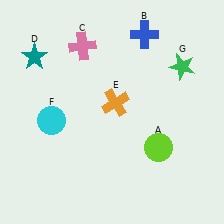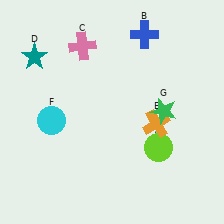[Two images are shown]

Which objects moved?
The objects that moved are: the orange cross (E), the green star (G).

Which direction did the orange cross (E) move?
The orange cross (E) moved right.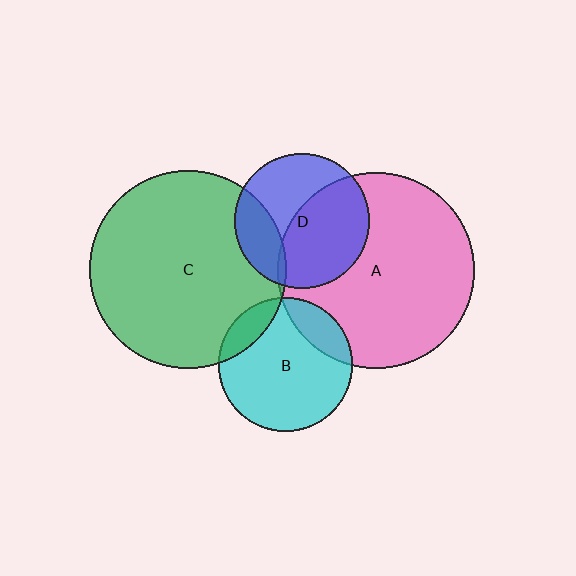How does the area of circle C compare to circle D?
Approximately 2.1 times.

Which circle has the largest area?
Circle C (green).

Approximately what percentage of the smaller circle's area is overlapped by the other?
Approximately 20%.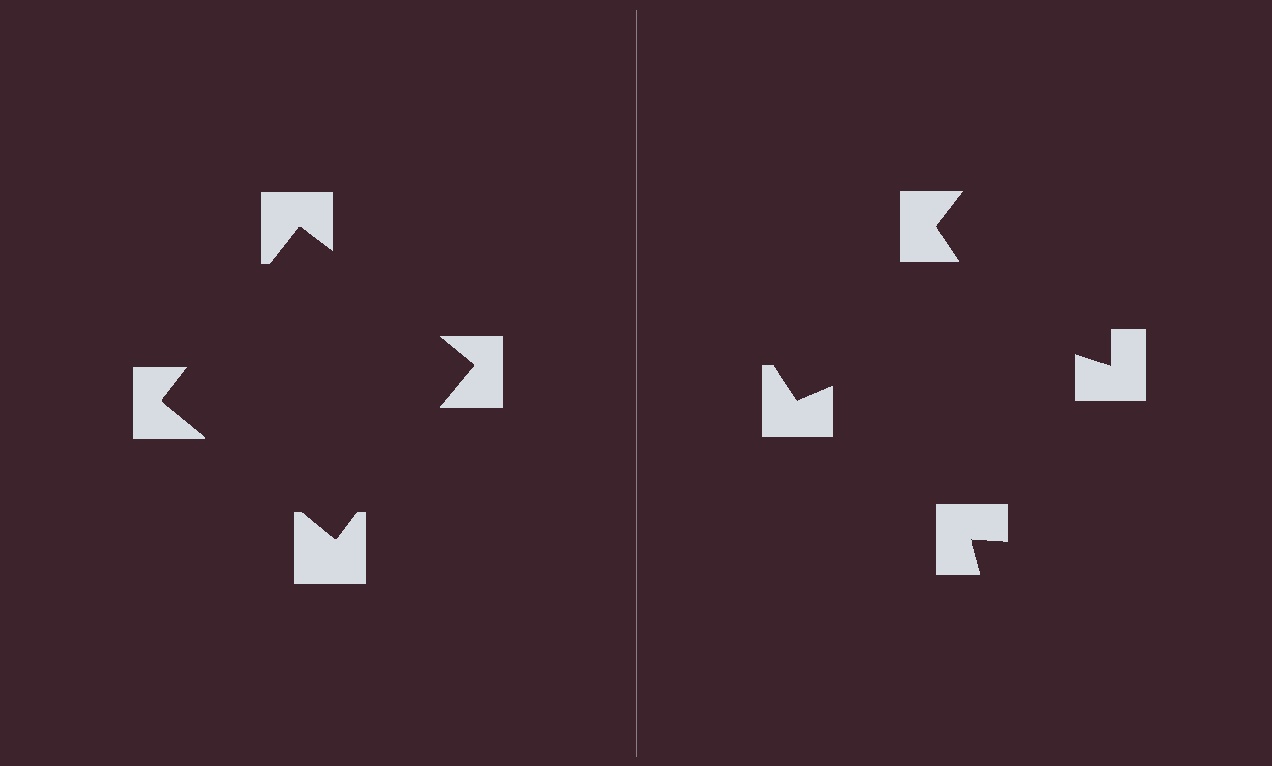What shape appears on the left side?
An illusory square.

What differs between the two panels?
The notched squares are positioned identically on both sides; only the wedge orientations differ. On the left they align to a square; on the right they are misaligned.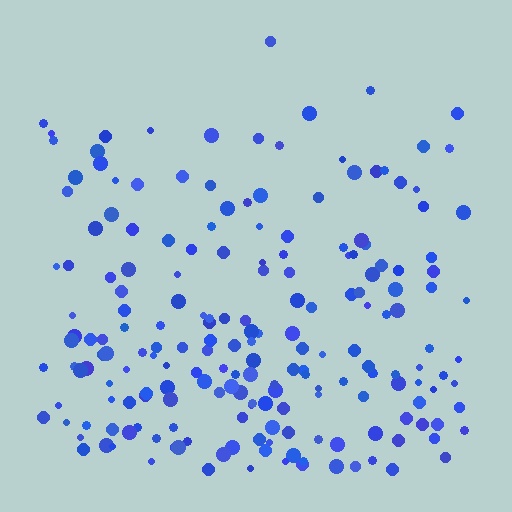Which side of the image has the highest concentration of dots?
The bottom.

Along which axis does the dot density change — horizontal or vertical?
Vertical.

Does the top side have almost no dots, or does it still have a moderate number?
Still a moderate number, just noticeably fewer than the bottom.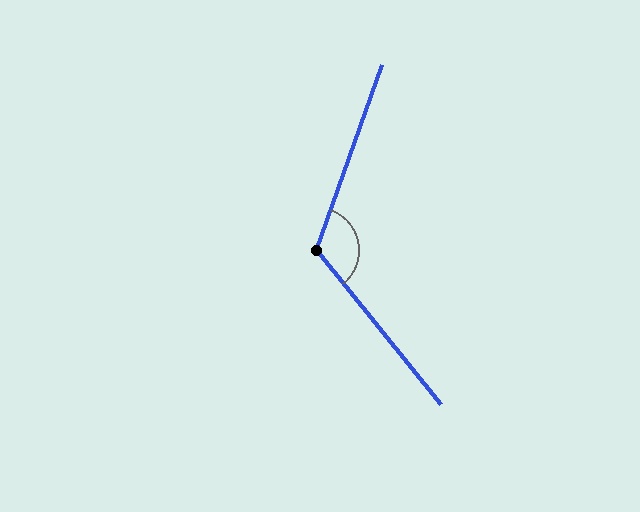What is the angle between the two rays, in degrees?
Approximately 122 degrees.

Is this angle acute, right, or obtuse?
It is obtuse.